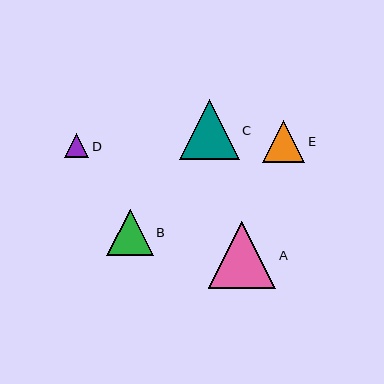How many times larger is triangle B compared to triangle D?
Triangle B is approximately 1.9 times the size of triangle D.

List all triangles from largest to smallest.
From largest to smallest: A, C, B, E, D.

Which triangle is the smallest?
Triangle D is the smallest with a size of approximately 24 pixels.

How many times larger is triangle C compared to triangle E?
Triangle C is approximately 1.4 times the size of triangle E.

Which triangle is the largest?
Triangle A is the largest with a size of approximately 67 pixels.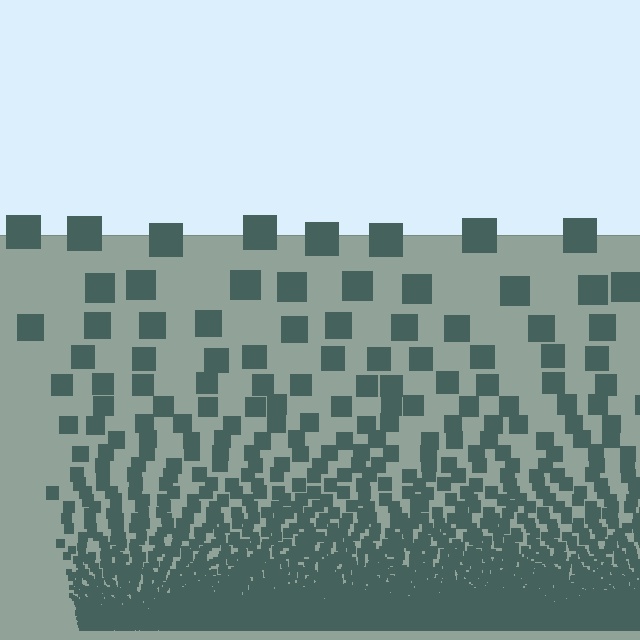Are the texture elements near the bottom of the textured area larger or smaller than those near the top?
Smaller. The gradient is inverted — elements near the bottom are smaller and denser.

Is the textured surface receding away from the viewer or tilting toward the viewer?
The surface appears to tilt toward the viewer. Texture elements get larger and sparser toward the top.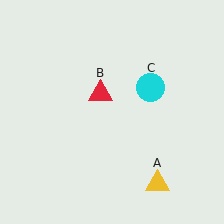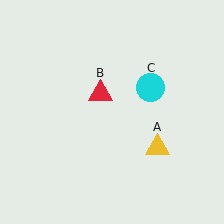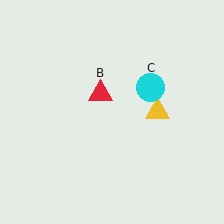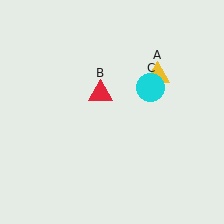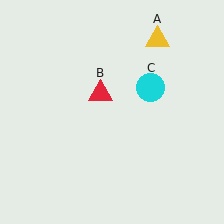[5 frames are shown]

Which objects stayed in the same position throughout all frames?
Red triangle (object B) and cyan circle (object C) remained stationary.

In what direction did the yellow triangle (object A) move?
The yellow triangle (object A) moved up.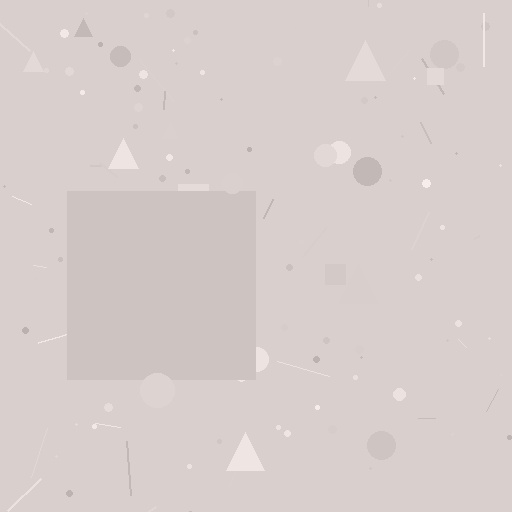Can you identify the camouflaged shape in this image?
The camouflaged shape is a square.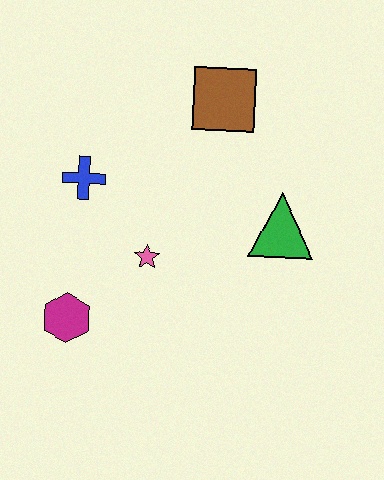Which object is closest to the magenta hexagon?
The pink star is closest to the magenta hexagon.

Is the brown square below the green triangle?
No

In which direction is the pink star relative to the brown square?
The pink star is below the brown square.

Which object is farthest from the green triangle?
The magenta hexagon is farthest from the green triangle.